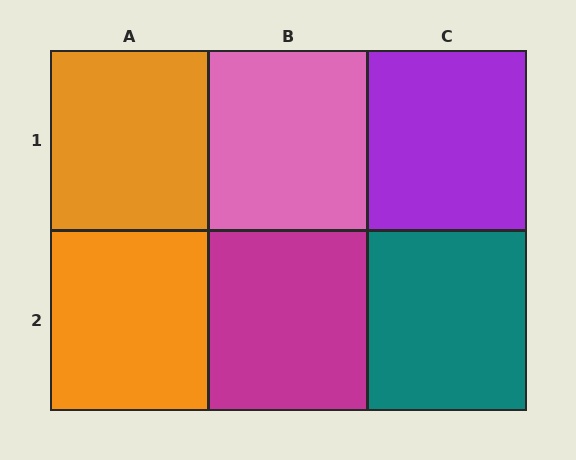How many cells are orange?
2 cells are orange.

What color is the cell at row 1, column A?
Orange.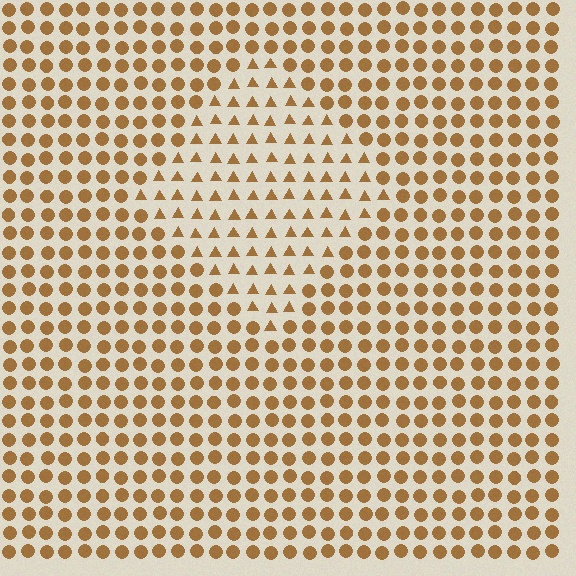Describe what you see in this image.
The image is filled with small brown elements arranged in a uniform grid. A diamond-shaped region contains triangles, while the surrounding area contains circles. The boundary is defined purely by the change in element shape.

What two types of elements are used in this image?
The image uses triangles inside the diamond region and circles outside it.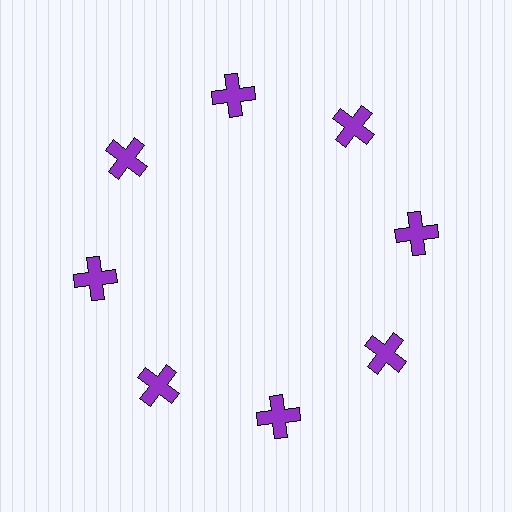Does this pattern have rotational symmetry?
Yes, this pattern has 8-fold rotational symmetry. It looks the same after rotating 45 degrees around the center.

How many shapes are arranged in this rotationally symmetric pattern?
There are 8 shapes, arranged in 8 groups of 1.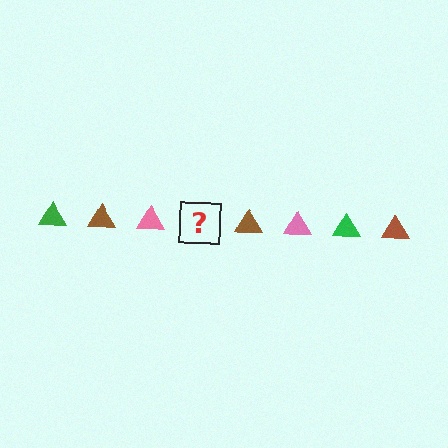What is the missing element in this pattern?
The missing element is a green triangle.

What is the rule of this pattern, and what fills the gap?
The rule is that the pattern cycles through green, brown, pink triangles. The gap should be filled with a green triangle.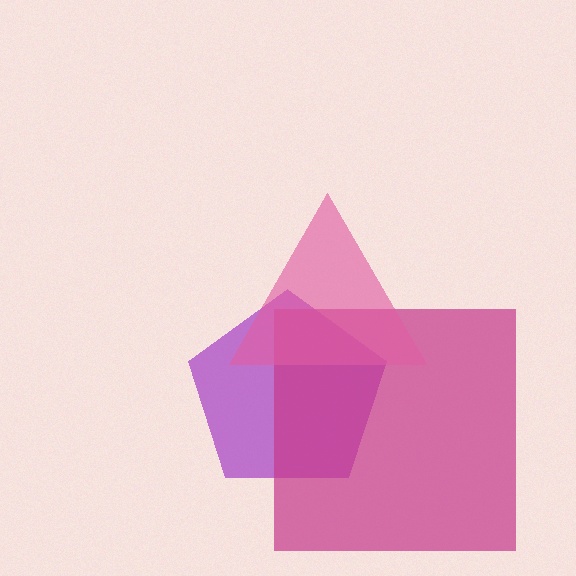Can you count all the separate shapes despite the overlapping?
Yes, there are 3 separate shapes.